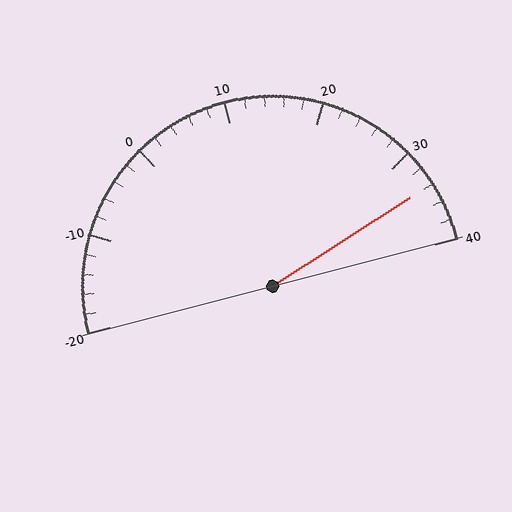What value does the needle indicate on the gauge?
The needle indicates approximately 34.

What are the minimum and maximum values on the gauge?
The gauge ranges from -20 to 40.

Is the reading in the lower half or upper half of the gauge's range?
The reading is in the upper half of the range (-20 to 40).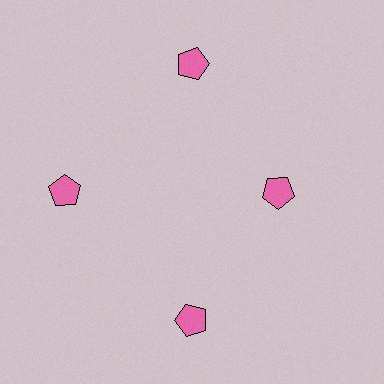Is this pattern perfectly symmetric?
No. The 4 pink pentagons are arranged in a ring, but one element near the 3 o'clock position is pulled inward toward the center, breaking the 4-fold rotational symmetry.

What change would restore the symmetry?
The symmetry would be restored by moving it outward, back onto the ring so that all 4 pentagons sit at equal angles and equal distance from the center.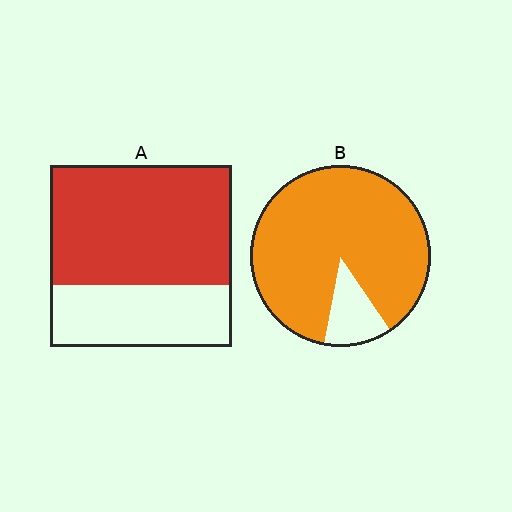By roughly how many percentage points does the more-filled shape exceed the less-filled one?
By roughly 20 percentage points (B over A).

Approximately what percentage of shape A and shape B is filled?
A is approximately 65% and B is approximately 90%.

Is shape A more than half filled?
Yes.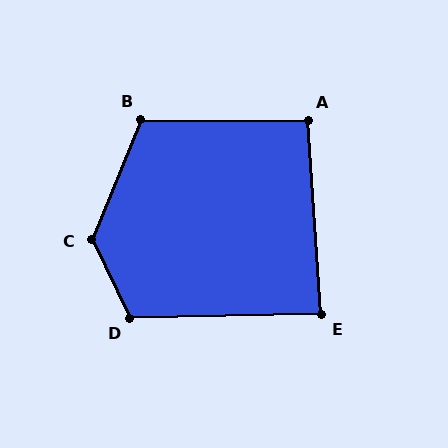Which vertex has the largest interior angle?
C, at approximately 132 degrees.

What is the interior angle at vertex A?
Approximately 94 degrees (approximately right).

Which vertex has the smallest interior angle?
E, at approximately 87 degrees.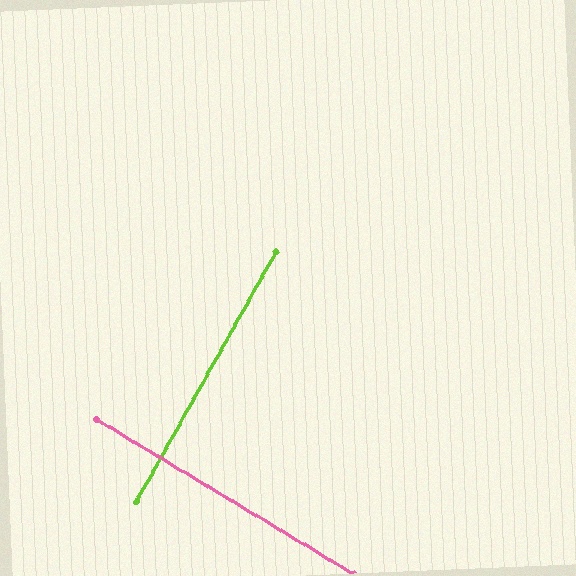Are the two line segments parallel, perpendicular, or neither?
Perpendicular — they meet at approximately 88°.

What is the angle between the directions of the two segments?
Approximately 88 degrees.